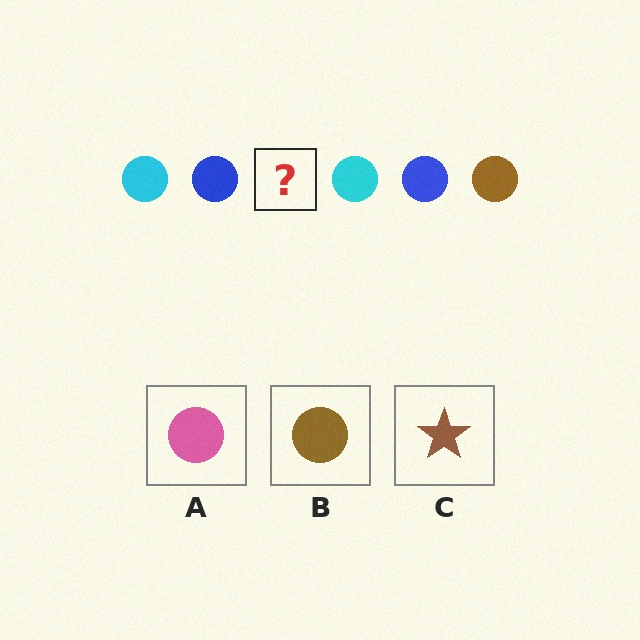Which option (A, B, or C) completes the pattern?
B.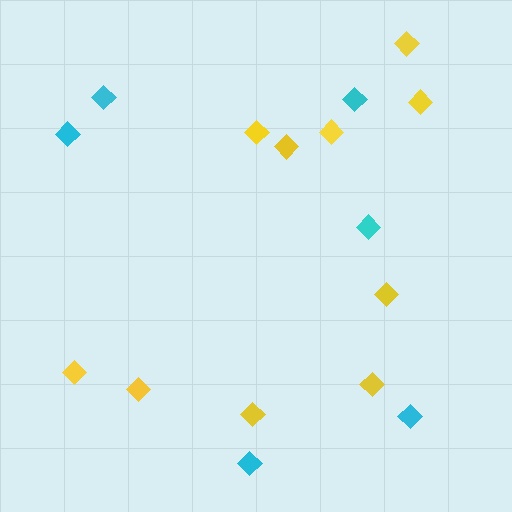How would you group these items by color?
There are 2 groups: one group of cyan diamonds (6) and one group of yellow diamonds (10).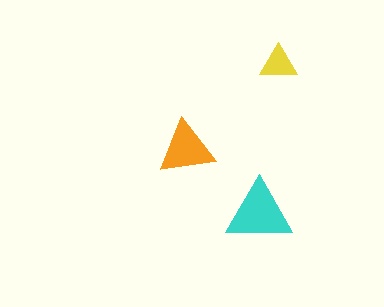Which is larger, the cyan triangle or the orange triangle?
The cyan one.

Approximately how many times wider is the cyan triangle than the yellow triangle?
About 2 times wider.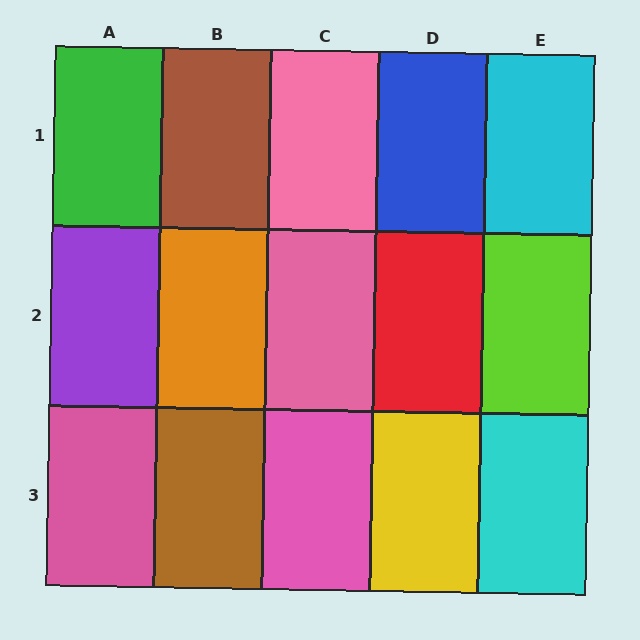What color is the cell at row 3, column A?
Pink.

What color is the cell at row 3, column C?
Pink.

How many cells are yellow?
1 cell is yellow.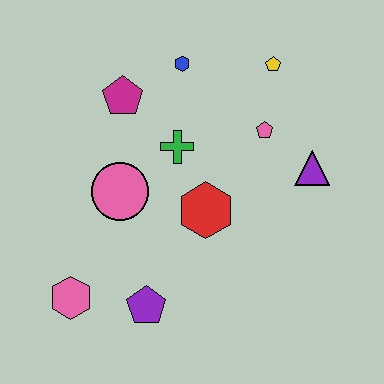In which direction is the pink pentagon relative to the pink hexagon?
The pink pentagon is to the right of the pink hexagon.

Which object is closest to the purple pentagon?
The pink hexagon is closest to the purple pentagon.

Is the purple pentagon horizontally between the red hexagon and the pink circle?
Yes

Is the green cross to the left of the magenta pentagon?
No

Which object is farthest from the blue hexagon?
The pink hexagon is farthest from the blue hexagon.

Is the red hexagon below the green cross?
Yes